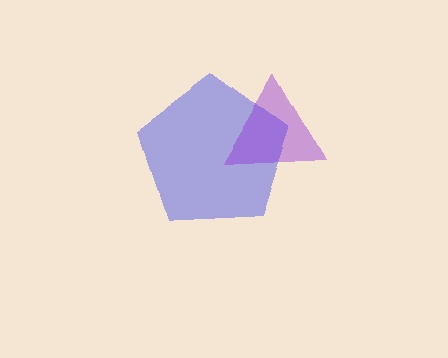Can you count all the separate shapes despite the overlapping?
Yes, there are 2 separate shapes.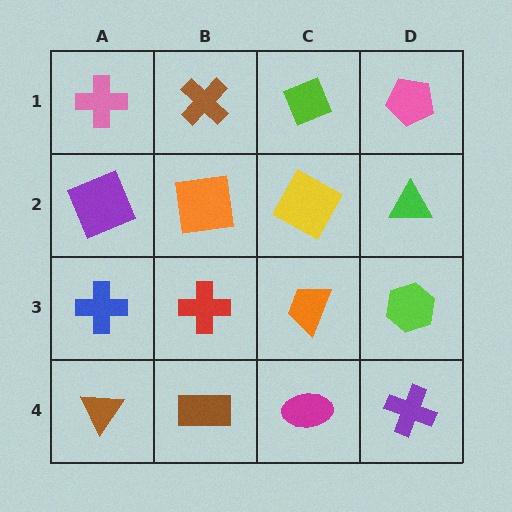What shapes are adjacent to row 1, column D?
A green triangle (row 2, column D), a lime diamond (row 1, column C).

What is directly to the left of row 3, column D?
An orange trapezoid.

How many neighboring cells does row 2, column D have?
3.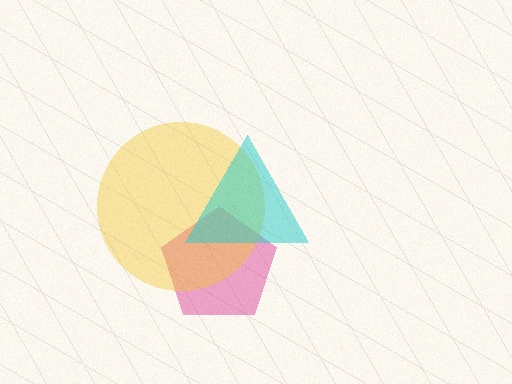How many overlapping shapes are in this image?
There are 3 overlapping shapes in the image.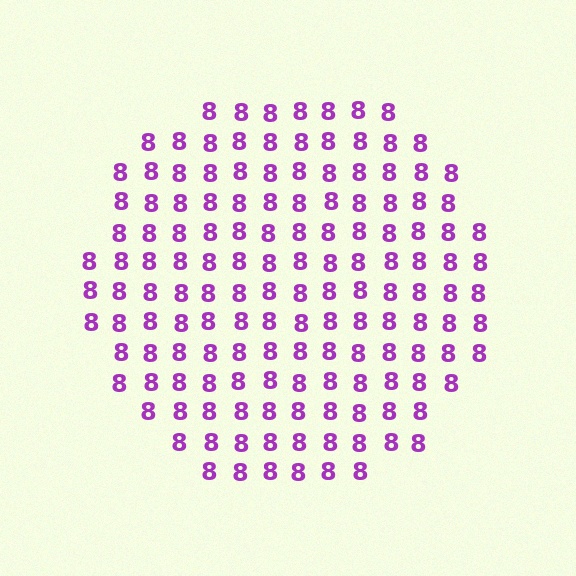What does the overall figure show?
The overall figure shows a circle.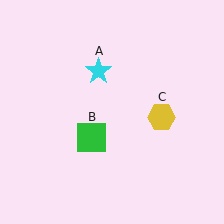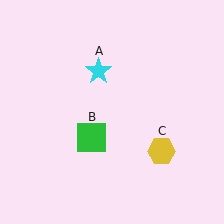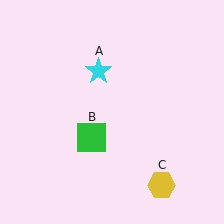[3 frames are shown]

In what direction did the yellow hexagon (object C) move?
The yellow hexagon (object C) moved down.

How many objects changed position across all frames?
1 object changed position: yellow hexagon (object C).